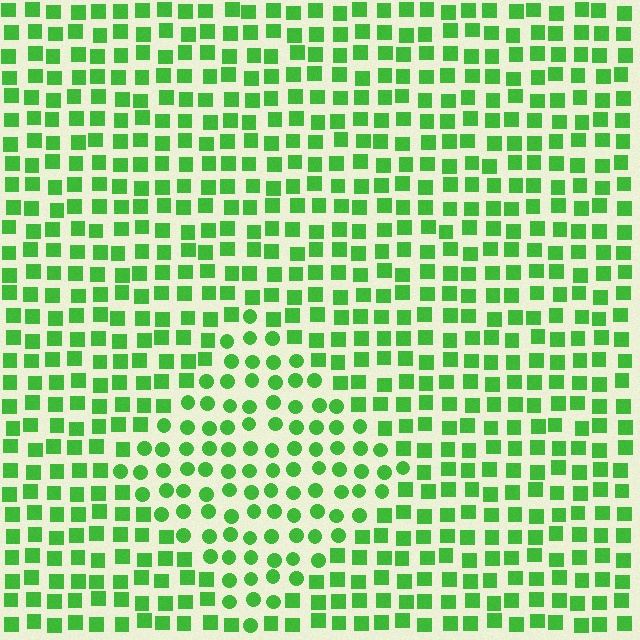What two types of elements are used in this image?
The image uses circles inside the diamond region and squares outside it.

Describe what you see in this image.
The image is filled with small green elements arranged in a uniform grid. A diamond-shaped region contains circles, while the surrounding area contains squares. The boundary is defined purely by the change in element shape.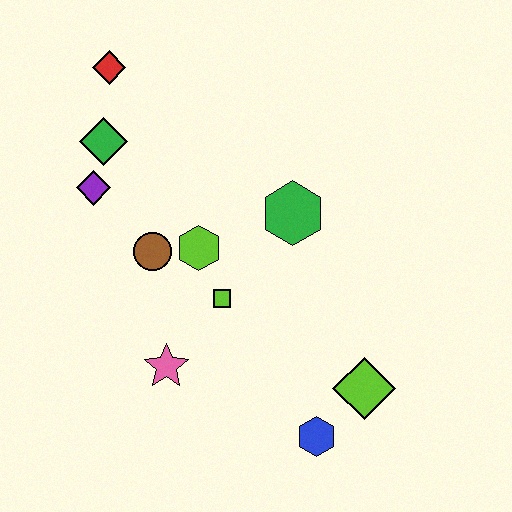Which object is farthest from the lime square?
The red diamond is farthest from the lime square.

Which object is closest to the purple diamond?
The green diamond is closest to the purple diamond.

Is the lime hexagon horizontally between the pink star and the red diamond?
No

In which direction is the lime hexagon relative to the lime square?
The lime hexagon is above the lime square.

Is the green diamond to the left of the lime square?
Yes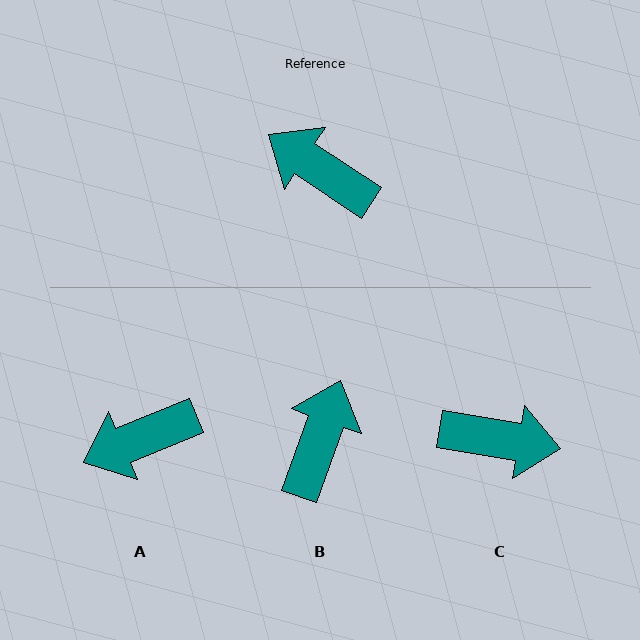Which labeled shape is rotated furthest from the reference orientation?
C, about 156 degrees away.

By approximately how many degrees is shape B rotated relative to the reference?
Approximately 76 degrees clockwise.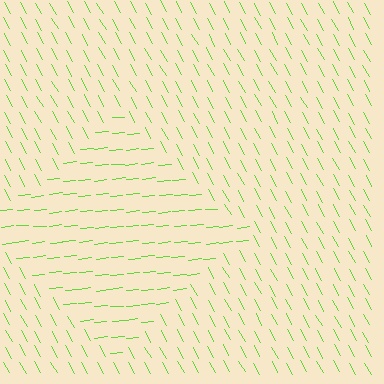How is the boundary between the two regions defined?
The boundary is defined purely by a change in line orientation (approximately 67 degrees difference). All lines are the same color and thickness.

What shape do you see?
I see a diamond.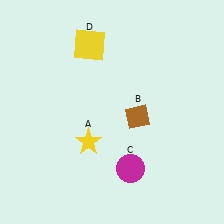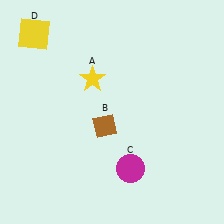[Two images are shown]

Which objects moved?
The objects that moved are: the yellow star (A), the brown diamond (B), the yellow square (D).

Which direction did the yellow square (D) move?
The yellow square (D) moved left.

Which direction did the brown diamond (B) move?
The brown diamond (B) moved left.